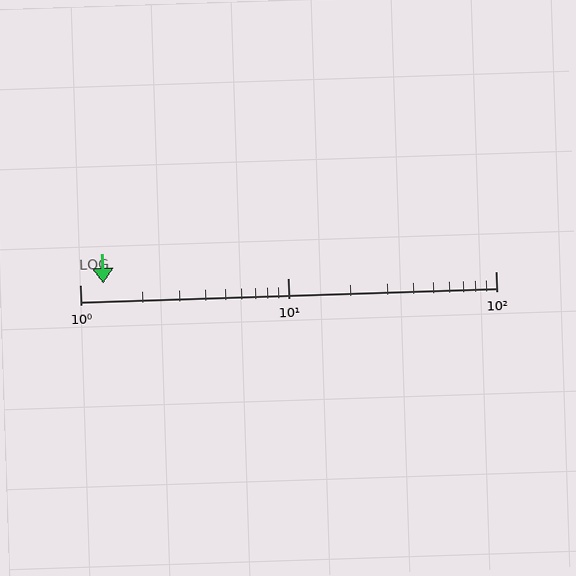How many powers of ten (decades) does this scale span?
The scale spans 2 decades, from 1 to 100.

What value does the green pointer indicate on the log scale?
The pointer indicates approximately 1.3.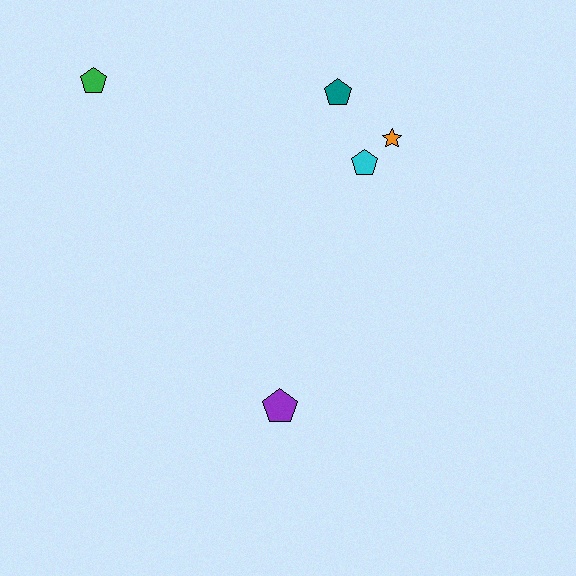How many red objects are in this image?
There are no red objects.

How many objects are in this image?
There are 5 objects.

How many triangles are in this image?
There are no triangles.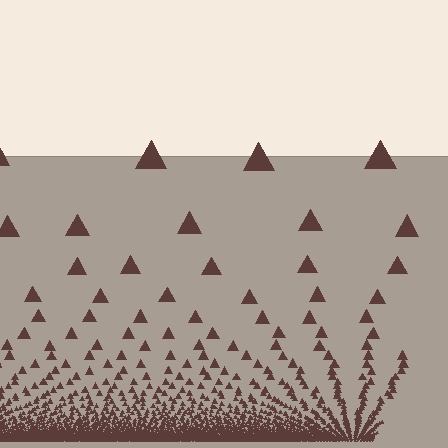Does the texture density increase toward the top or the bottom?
Density increases toward the bottom.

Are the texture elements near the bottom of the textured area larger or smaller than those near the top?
Smaller. The gradient is inverted — elements near the bottom are smaller and denser.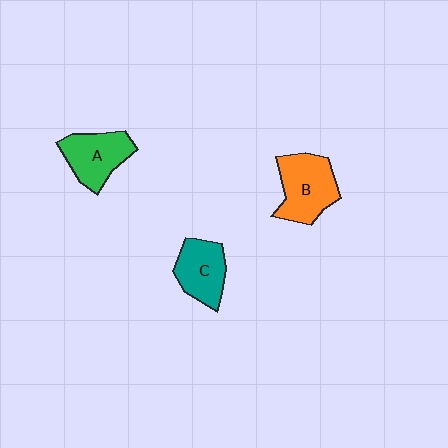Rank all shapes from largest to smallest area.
From largest to smallest: B (orange), A (green), C (teal).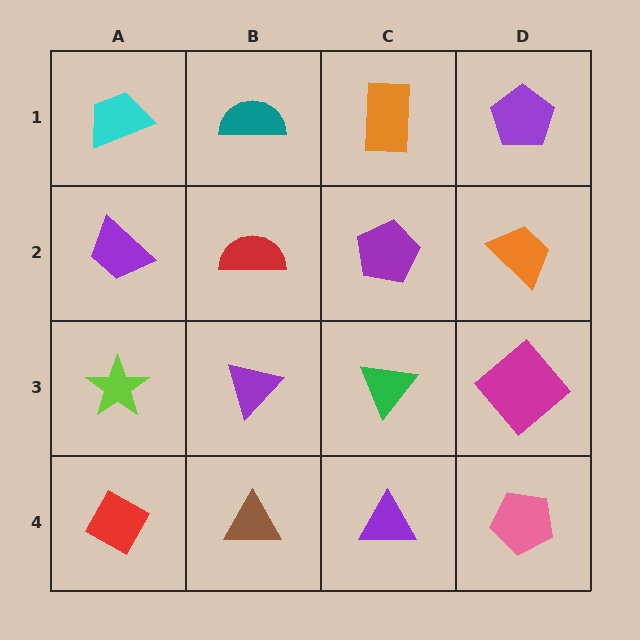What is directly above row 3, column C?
A purple pentagon.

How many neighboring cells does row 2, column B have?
4.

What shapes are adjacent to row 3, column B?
A red semicircle (row 2, column B), a brown triangle (row 4, column B), a lime star (row 3, column A), a green triangle (row 3, column C).